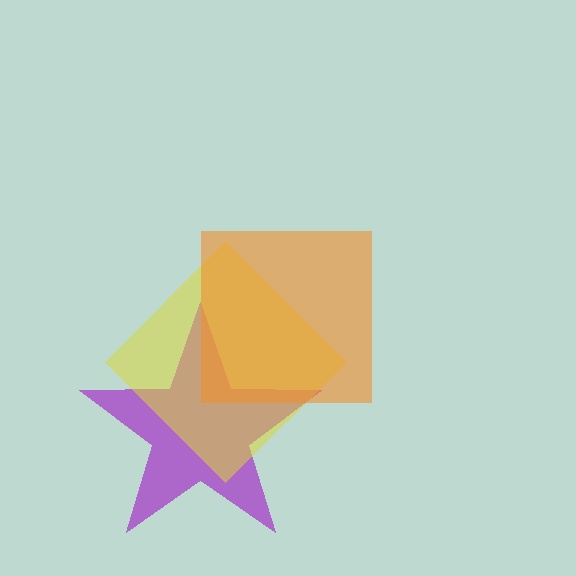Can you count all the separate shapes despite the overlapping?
Yes, there are 3 separate shapes.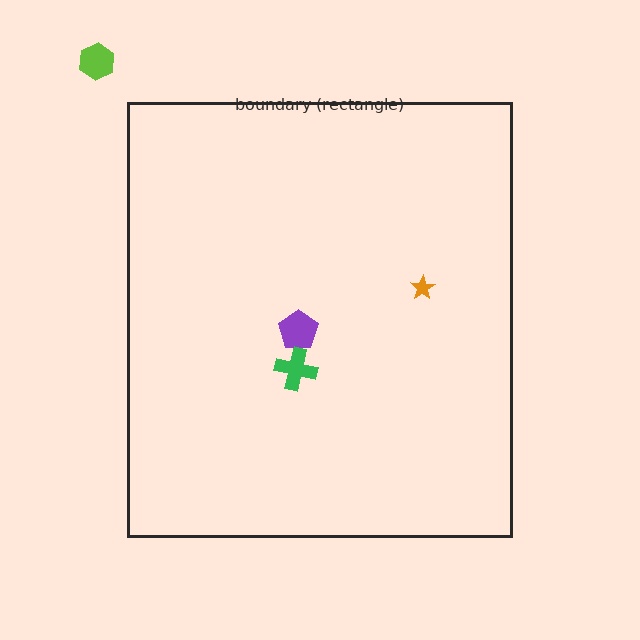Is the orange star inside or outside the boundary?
Inside.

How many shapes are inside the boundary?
3 inside, 1 outside.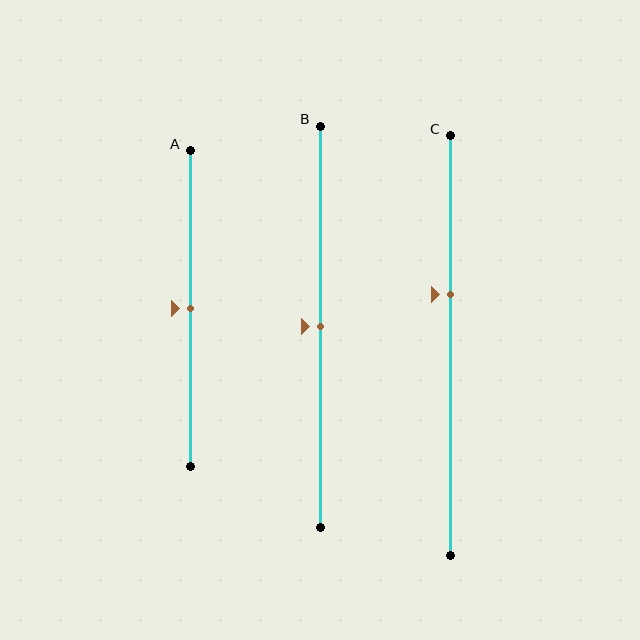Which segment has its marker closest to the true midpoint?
Segment A has its marker closest to the true midpoint.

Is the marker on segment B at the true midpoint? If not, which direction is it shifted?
Yes, the marker on segment B is at the true midpoint.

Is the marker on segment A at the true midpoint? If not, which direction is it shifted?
Yes, the marker on segment A is at the true midpoint.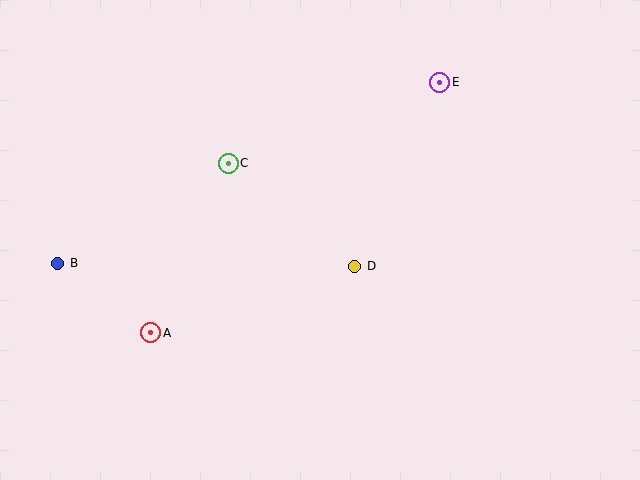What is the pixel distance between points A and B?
The distance between A and B is 116 pixels.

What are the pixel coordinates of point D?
Point D is at (355, 266).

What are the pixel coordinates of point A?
Point A is at (151, 333).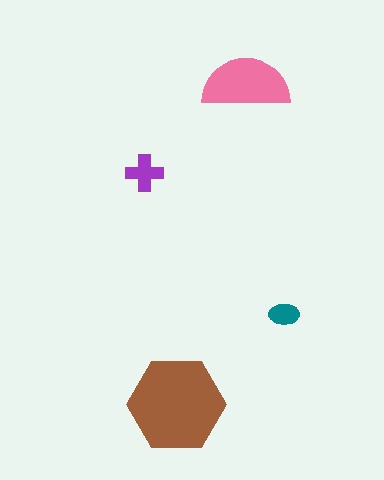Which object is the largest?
The brown hexagon.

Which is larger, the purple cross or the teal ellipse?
The purple cross.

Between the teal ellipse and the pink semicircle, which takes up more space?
The pink semicircle.